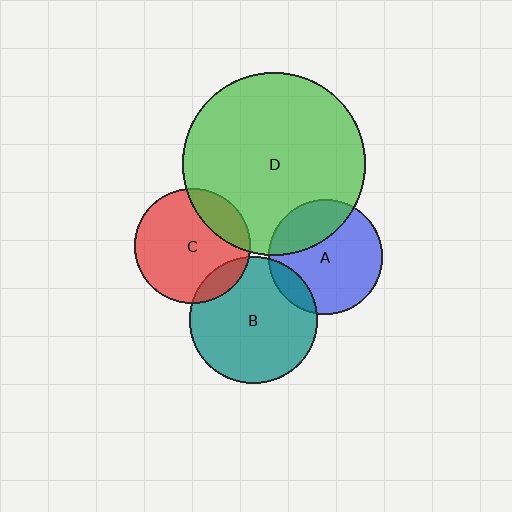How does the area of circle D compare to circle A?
Approximately 2.5 times.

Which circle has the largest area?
Circle D (green).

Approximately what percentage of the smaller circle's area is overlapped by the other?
Approximately 10%.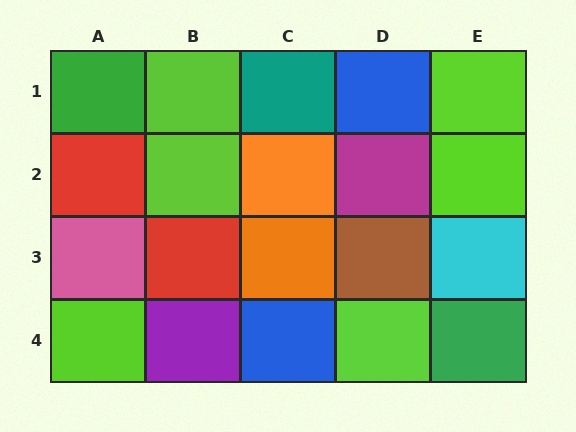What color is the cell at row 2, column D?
Magenta.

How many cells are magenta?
1 cell is magenta.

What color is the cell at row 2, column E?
Lime.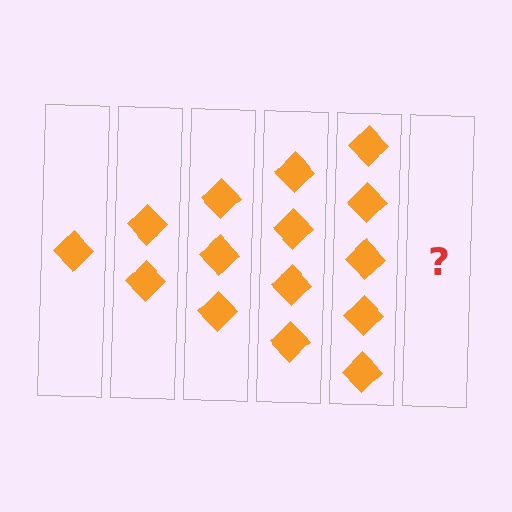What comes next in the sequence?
The next element should be 6 diamonds.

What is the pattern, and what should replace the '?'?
The pattern is that each step adds one more diamond. The '?' should be 6 diamonds.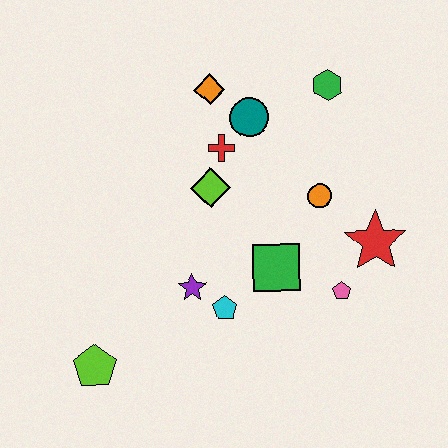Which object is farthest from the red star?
The lime pentagon is farthest from the red star.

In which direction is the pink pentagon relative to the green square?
The pink pentagon is to the right of the green square.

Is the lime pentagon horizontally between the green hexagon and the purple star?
No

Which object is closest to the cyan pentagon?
The purple star is closest to the cyan pentagon.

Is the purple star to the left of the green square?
Yes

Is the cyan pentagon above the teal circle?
No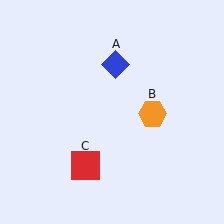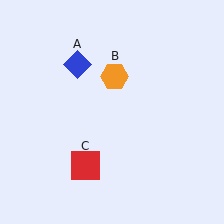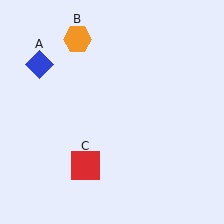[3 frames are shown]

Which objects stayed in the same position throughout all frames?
Red square (object C) remained stationary.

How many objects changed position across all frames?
2 objects changed position: blue diamond (object A), orange hexagon (object B).